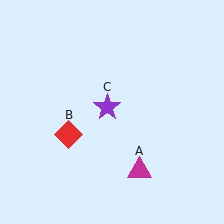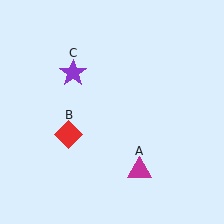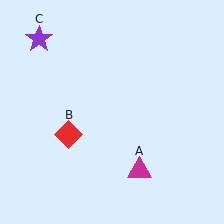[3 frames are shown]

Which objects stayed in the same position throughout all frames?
Magenta triangle (object A) and red diamond (object B) remained stationary.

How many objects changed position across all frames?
1 object changed position: purple star (object C).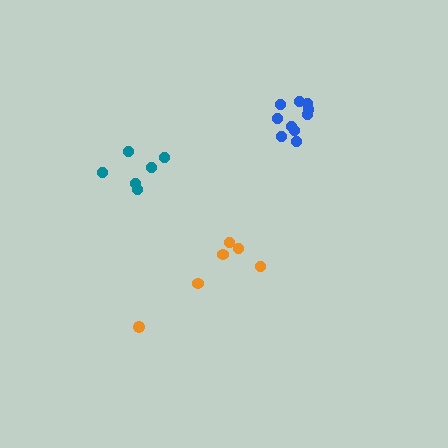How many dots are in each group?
Group 1: 10 dots, Group 2: 6 dots, Group 3: 6 dots (22 total).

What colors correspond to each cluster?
The clusters are colored: blue, orange, teal.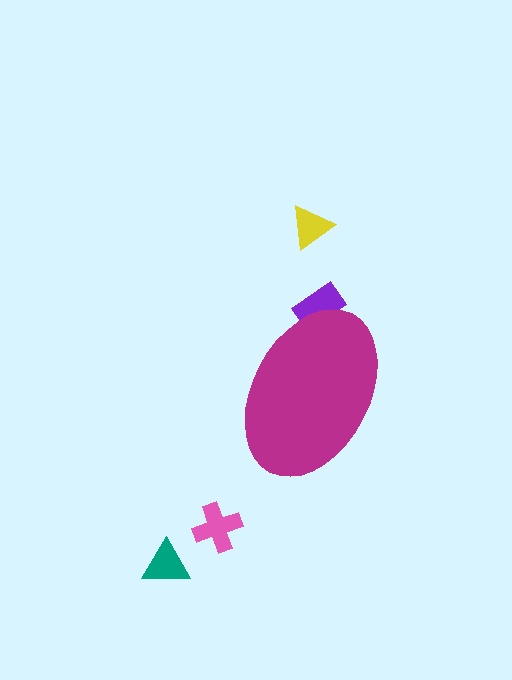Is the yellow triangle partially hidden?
No, the yellow triangle is fully visible.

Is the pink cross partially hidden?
No, the pink cross is fully visible.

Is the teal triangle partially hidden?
No, the teal triangle is fully visible.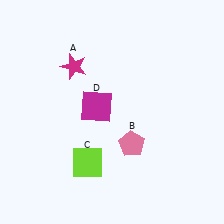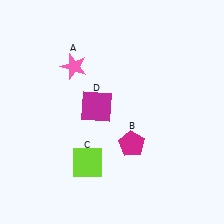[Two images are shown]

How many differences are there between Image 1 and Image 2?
There are 2 differences between the two images.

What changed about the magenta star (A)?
In Image 1, A is magenta. In Image 2, it changed to pink.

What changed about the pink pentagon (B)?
In Image 1, B is pink. In Image 2, it changed to magenta.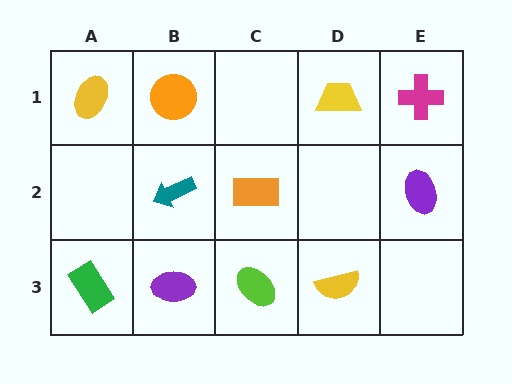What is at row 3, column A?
A green rectangle.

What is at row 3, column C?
A lime ellipse.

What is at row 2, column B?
A teal arrow.